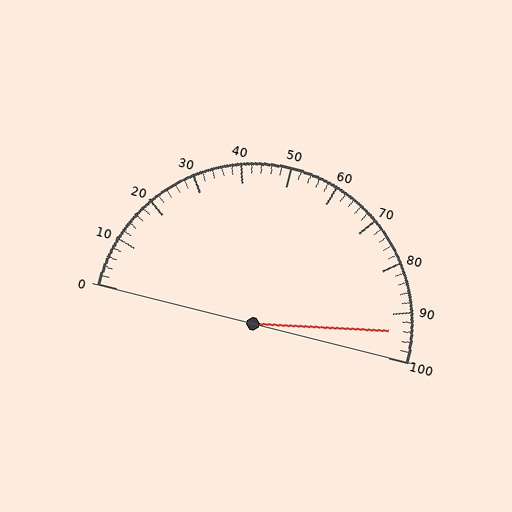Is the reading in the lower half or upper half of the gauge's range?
The reading is in the upper half of the range (0 to 100).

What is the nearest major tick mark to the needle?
The nearest major tick mark is 90.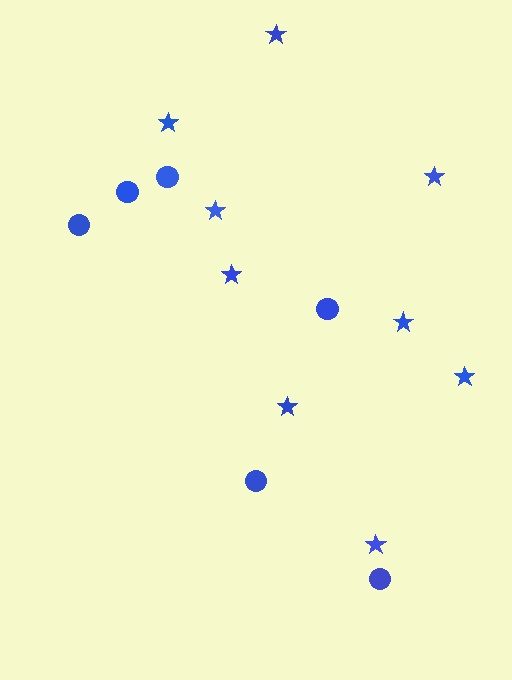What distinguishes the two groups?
There are 2 groups: one group of circles (6) and one group of stars (9).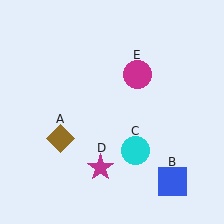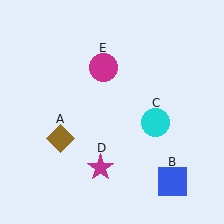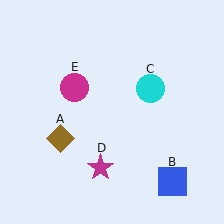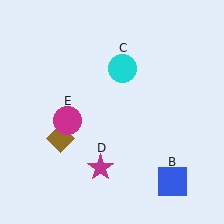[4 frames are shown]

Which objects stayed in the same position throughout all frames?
Brown diamond (object A) and blue square (object B) and magenta star (object D) remained stationary.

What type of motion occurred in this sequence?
The cyan circle (object C), magenta circle (object E) rotated counterclockwise around the center of the scene.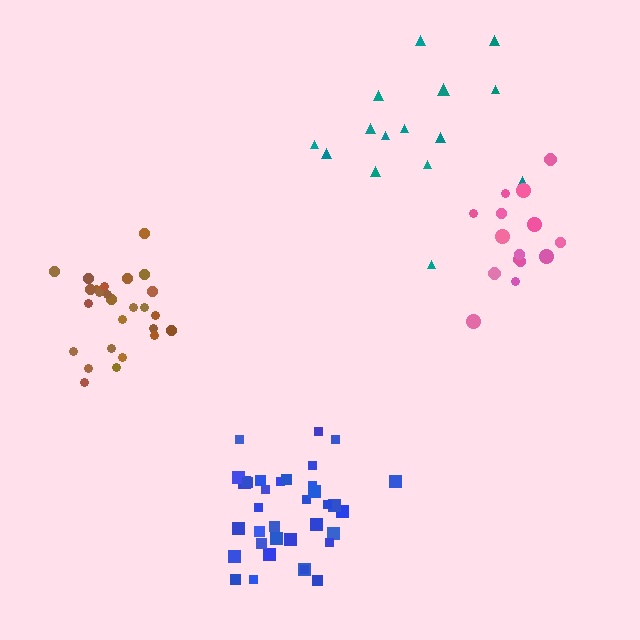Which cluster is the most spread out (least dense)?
Teal.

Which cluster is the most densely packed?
Blue.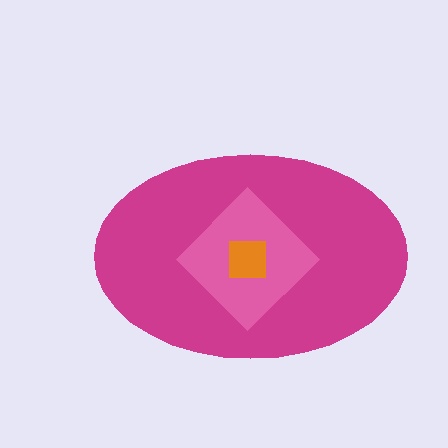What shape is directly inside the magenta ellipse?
The pink diamond.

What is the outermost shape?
The magenta ellipse.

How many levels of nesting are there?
3.